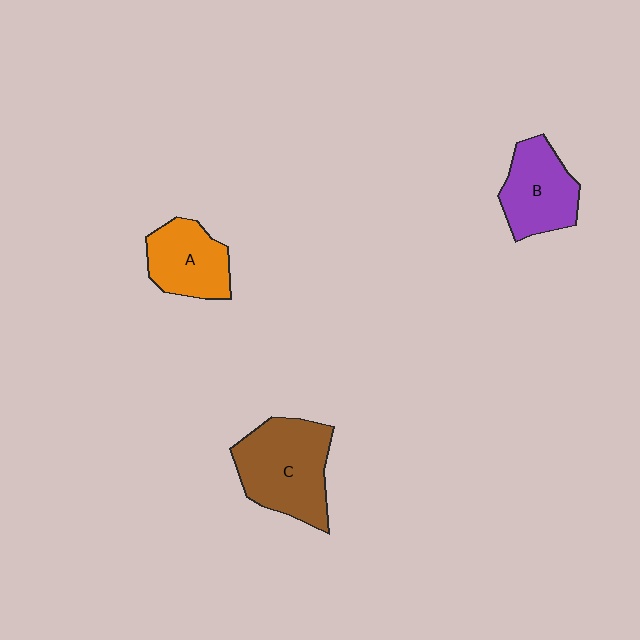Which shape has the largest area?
Shape C (brown).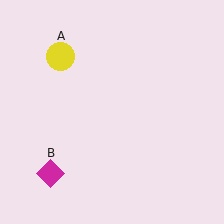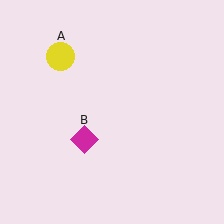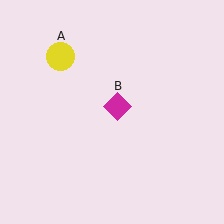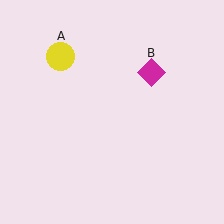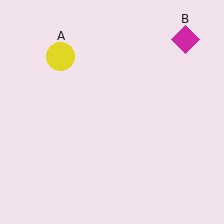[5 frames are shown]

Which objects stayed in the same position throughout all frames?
Yellow circle (object A) remained stationary.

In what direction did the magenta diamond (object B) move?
The magenta diamond (object B) moved up and to the right.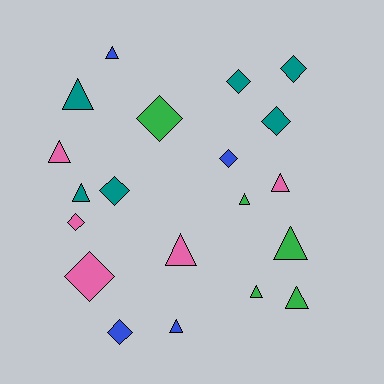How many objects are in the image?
There are 20 objects.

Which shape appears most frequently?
Triangle, with 11 objects.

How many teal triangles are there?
There are 2 teal triangles.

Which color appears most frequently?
Teal, with 6 objects.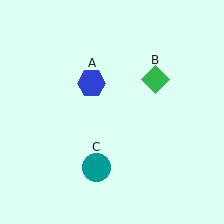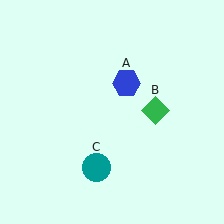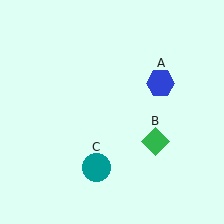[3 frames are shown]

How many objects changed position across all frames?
2 objects changed position: blue hexagon (object A), green diamond (object B).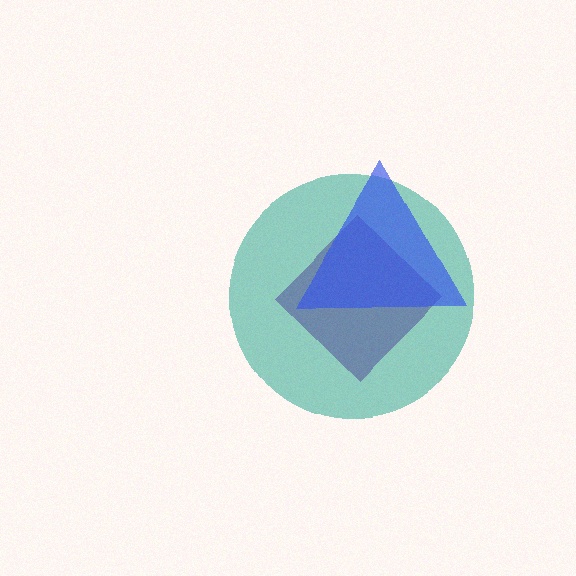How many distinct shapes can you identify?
There are 3 distinct shapes: a purple diamond, a teal circle, a blue triangle.